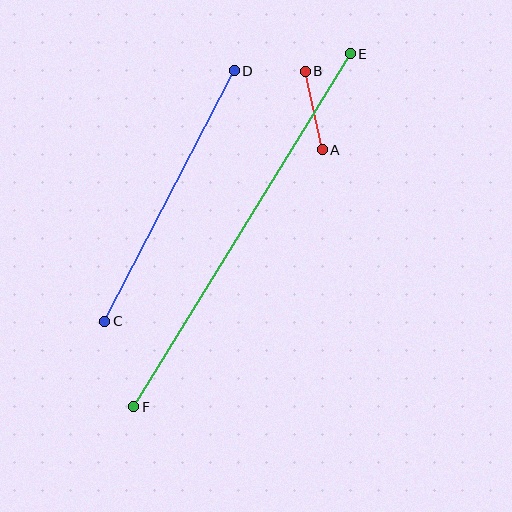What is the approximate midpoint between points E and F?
The midpoint is at approximately (242, 230) pixels.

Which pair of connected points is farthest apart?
Points E and F are farthest apart.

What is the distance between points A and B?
The distance is approximately 80 pixels.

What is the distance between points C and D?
The distance is approximately 282 pixels.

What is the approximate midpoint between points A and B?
The midpoint is at approximately (314, 111) pixels.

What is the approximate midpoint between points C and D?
The midpoint is at approximately (170, 196) pixels.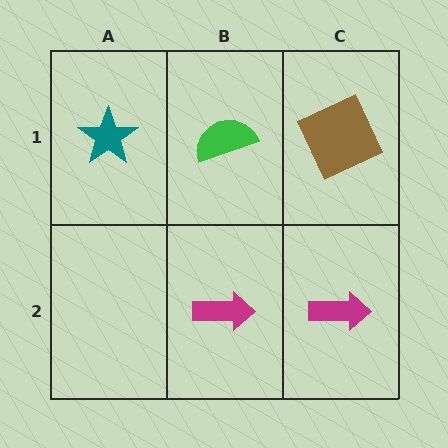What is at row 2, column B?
A magenta arrow.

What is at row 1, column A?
A teal star.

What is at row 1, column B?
A green semicircle.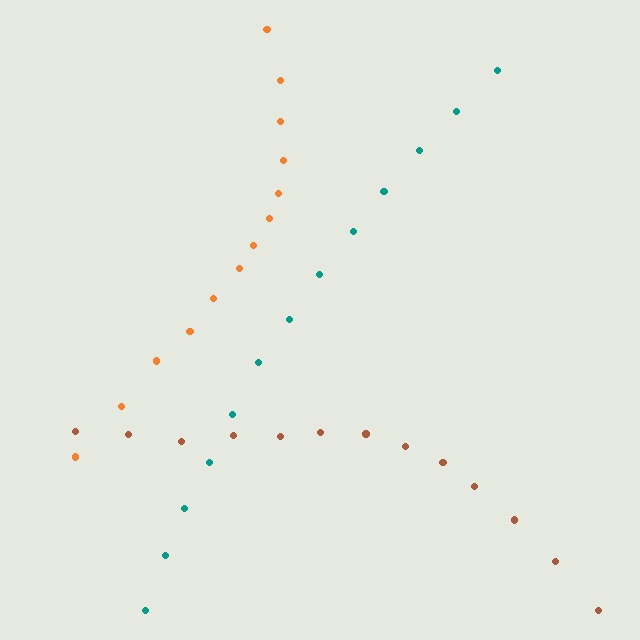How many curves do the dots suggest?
There are 3 distinct paths.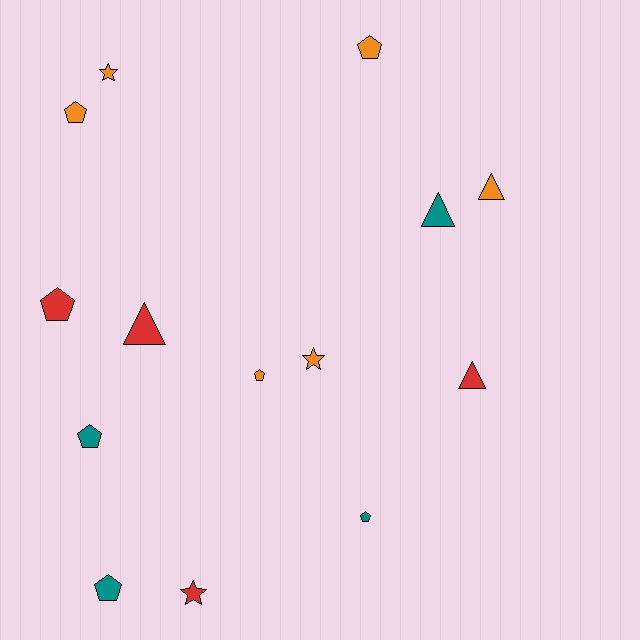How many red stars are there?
There is 1 red star.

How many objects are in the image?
There are 14 objects.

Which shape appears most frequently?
Pentagon, with 7 objects.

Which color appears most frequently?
Orange, with 6 objects.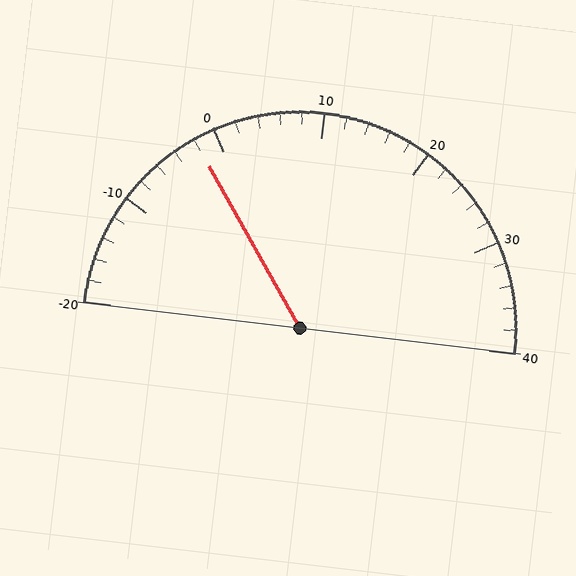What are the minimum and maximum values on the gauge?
The gauge ranges from -20 to 40.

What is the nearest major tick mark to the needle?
The nearest major tick mark is 0.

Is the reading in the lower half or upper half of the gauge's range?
The reading is in the lower half of the range (-20 to 40).